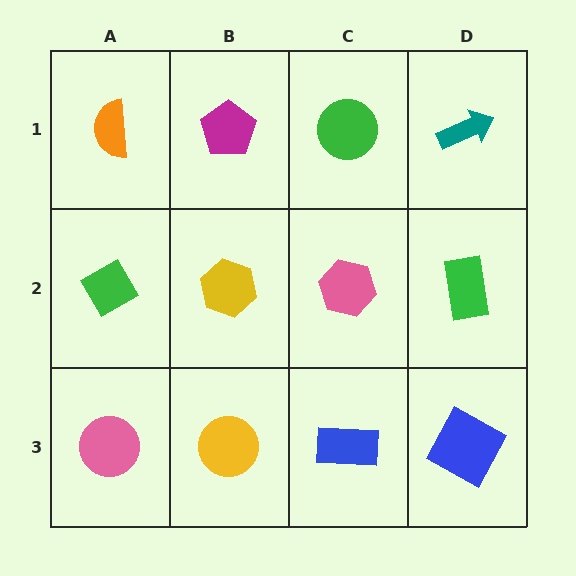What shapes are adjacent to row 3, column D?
A green rectangle (row 2, column D), a blue rectangle (row 3, column C).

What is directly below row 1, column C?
A pink hexagon.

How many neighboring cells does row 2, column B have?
4.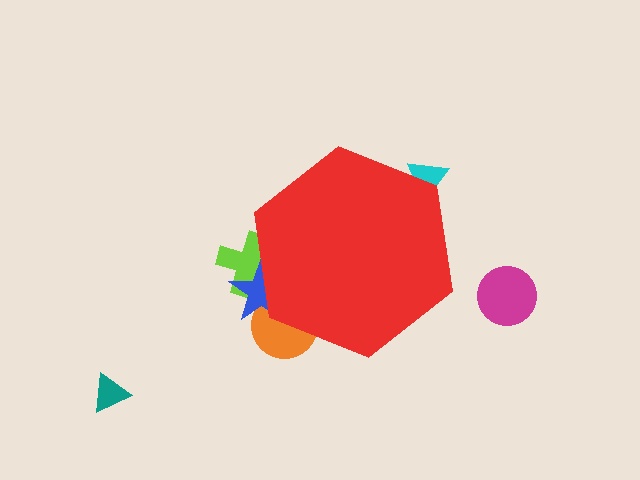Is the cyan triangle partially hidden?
Yes, the cyan triangle is partially hidden behind the red hexagon.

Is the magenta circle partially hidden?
No, the magenta circle is fully visible.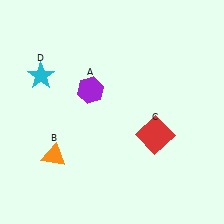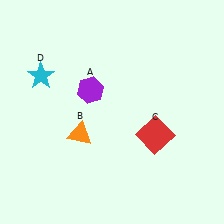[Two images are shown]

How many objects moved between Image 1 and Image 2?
1 object moved between the two images.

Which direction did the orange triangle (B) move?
The orange triangle (B) moved right.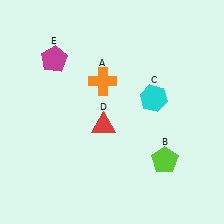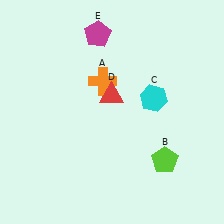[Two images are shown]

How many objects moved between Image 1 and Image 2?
2 objects moved between the two images.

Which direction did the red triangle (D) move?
The red triangle (D) moved up.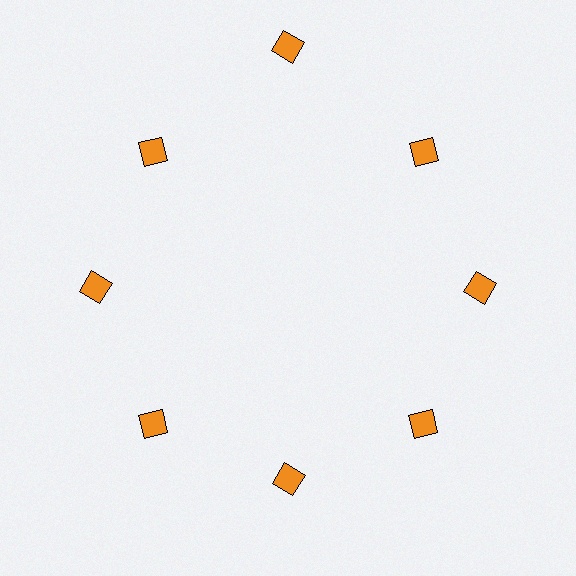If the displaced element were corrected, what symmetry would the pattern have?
It would have 8-fold rotational symmetry — the pattern would map onto itself every 45 degrees.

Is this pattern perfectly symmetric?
No. The 8 orange diamonds are arranged in a ring, but one element near the 12 o'clock position is pushed outward from the center, breaking the 8-fold rotational symmetry.